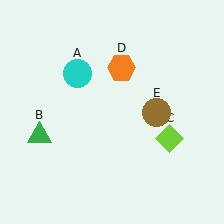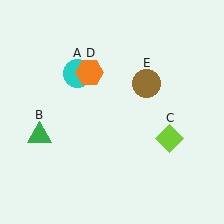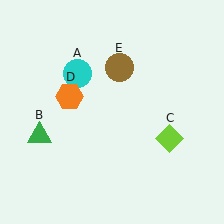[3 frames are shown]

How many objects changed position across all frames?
2 objects changed position: orange hexagon (object D), brown circle (object E).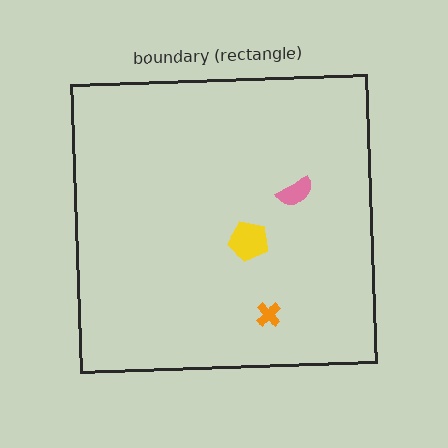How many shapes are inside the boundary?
3 inside, 0 outside.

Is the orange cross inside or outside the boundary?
Inside.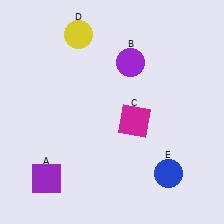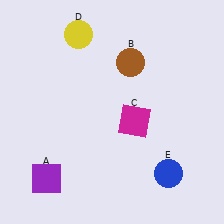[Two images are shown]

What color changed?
The circle (B) changed from purple in Image 1 to brown in Image 2.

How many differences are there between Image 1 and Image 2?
There is 1 difference between the two images.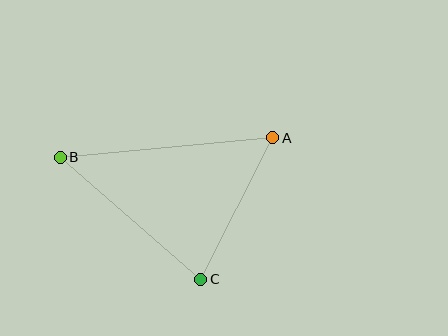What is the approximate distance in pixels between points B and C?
The distance between B and C is approximately 186 pixels.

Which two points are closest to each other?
Points A and C are closest to each other.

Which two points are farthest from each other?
Points A and B are farthest from each other.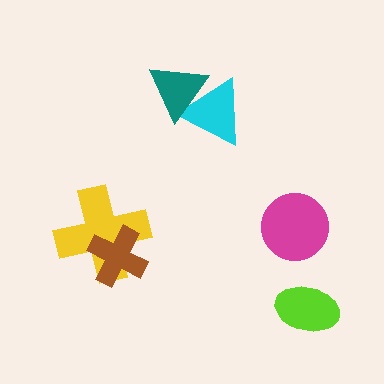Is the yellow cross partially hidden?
Yes, it is partially covered by another shape.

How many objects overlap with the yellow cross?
1 object overlaps with the yellow cross.